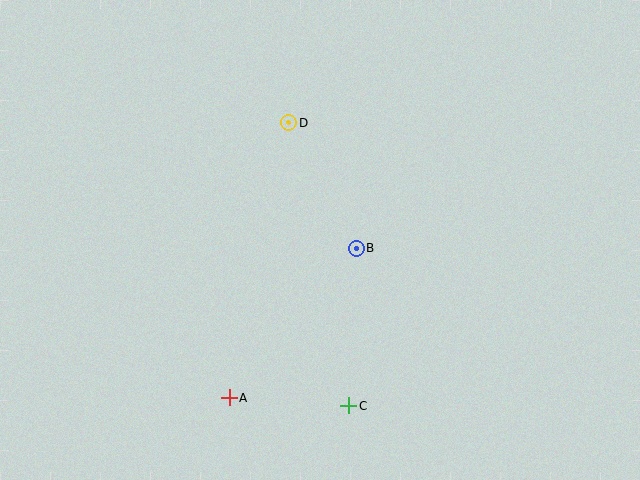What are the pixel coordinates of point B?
Point B is at (356, 248).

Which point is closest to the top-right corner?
Point D is closest to the top-right corner.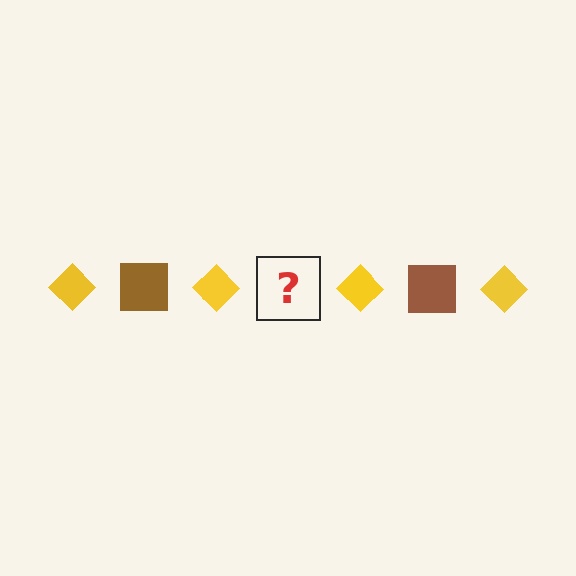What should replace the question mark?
The question mark should be replaced with a brown square.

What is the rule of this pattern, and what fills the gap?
The rule is that the pattern alternates between yellow diamond and brown square. The gap should be filled with a brown square.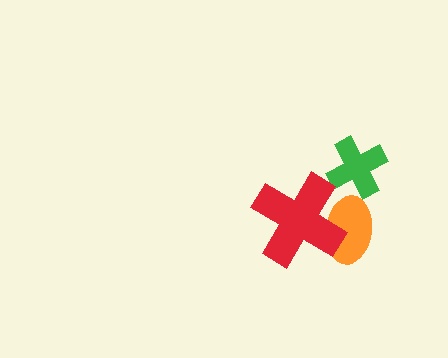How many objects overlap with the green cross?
0 objects overlap with the green cross.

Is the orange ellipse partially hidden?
Yes, it is partially covered by another shape.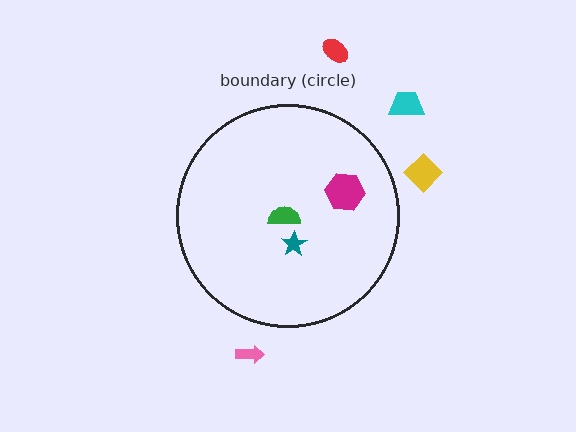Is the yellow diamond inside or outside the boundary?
Outside.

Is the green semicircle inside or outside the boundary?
Inside.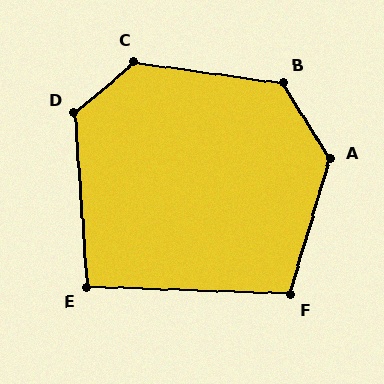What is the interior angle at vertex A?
Approximately 132 degrees (obtuse).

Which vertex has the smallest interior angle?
E, at approximately 96 degrees.